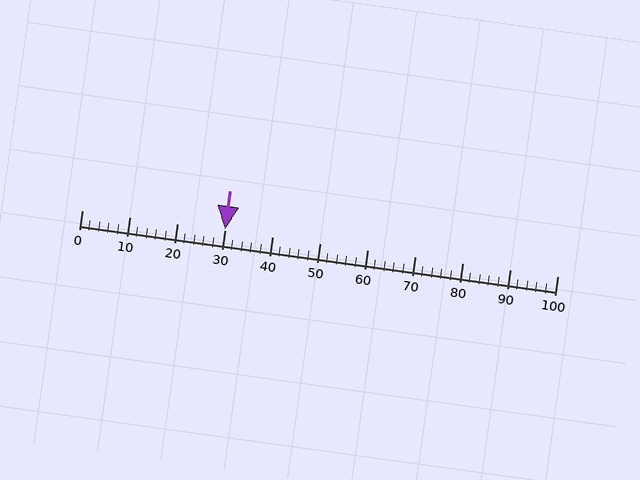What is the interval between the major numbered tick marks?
The major tick marks are spaced 10 units apart.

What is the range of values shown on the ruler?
The ruler shows values from 0 to 100.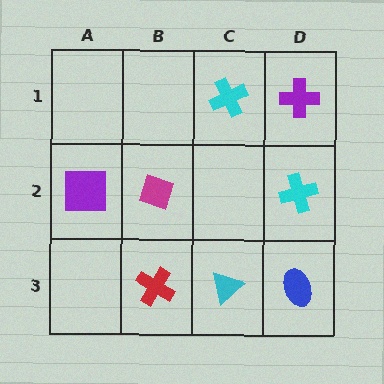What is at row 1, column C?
A cyan cross.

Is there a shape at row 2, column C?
No, that cell is empty.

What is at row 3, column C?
A cyan triangle.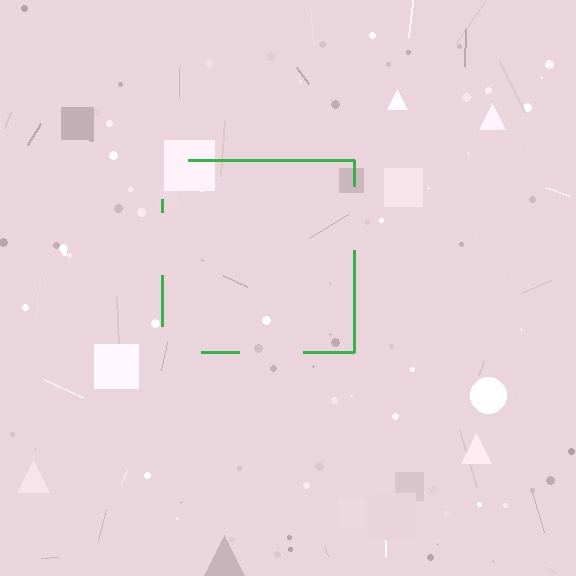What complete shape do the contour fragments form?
The contour fragments form a square.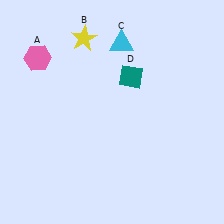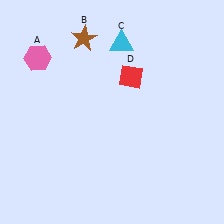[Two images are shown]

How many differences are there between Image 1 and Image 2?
There are 2 differences between the two images.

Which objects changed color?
B changed from yellow to brown. D changed from teal to red.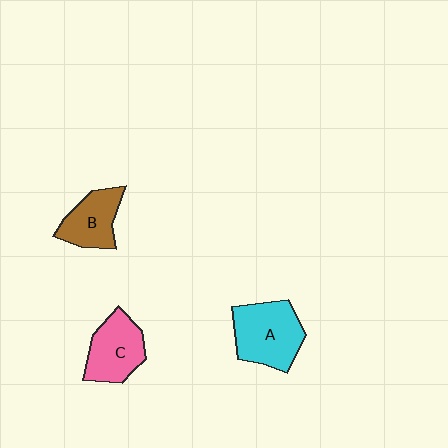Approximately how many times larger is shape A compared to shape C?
Approximately 1.2 times.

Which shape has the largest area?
Shape A (cyan).